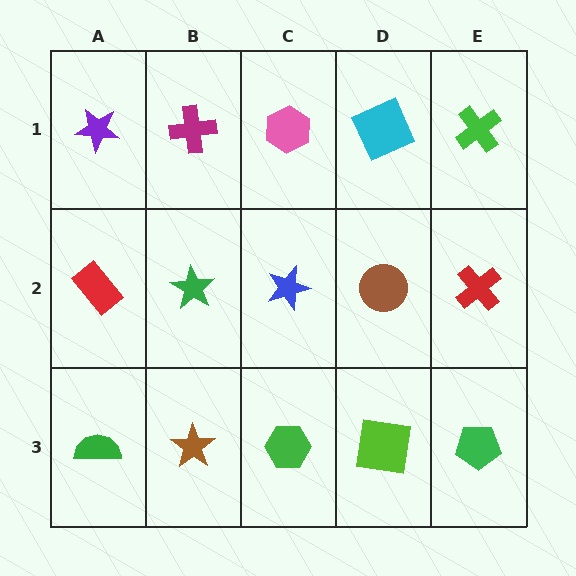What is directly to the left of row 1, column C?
A magenta cross.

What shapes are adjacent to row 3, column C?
A blue star (row 2, column C), a brown star (row 3, column B), a lime square (row 3, column D).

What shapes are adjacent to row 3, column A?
A red rectangle (row 2, column A), a brown star (row 3, column B).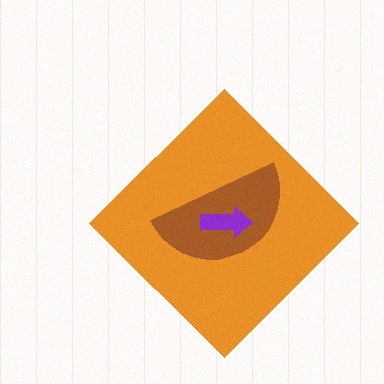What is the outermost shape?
The orange diamond.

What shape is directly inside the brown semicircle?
The purple arrow.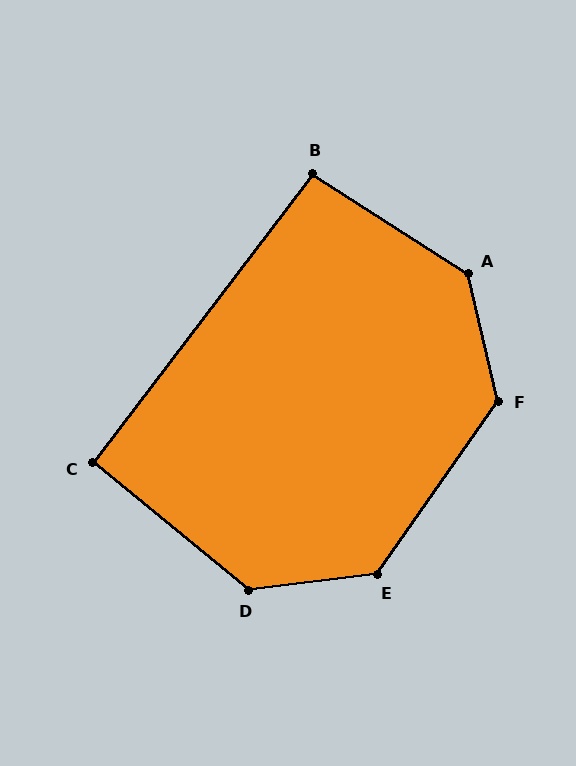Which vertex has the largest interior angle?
A, at approximately 136 degrees.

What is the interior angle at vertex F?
Approximately 132 degrees (obtuse).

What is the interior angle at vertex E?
Approximately 132 degrees (obtuse).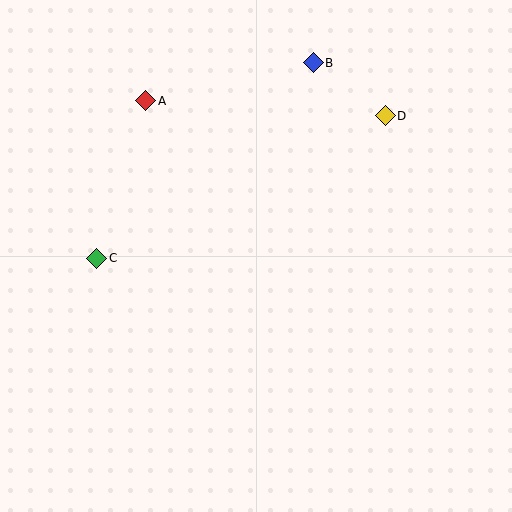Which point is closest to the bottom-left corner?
Point C is closest to the bottom-left corner.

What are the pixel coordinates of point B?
Point B is at (313, 63).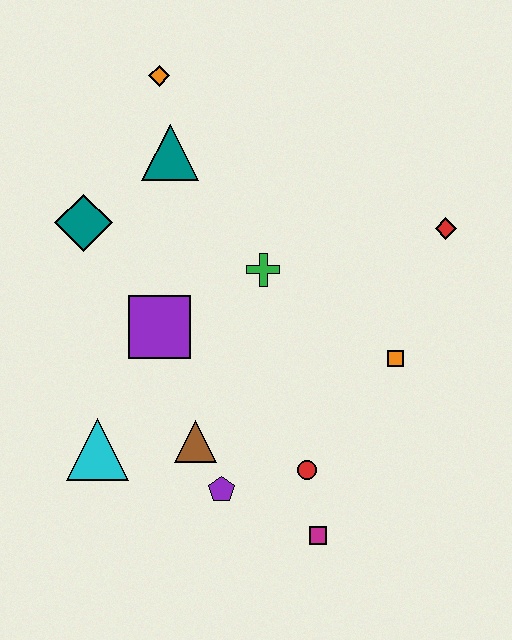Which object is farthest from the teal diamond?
The magenta square is farthest from the teal diamond.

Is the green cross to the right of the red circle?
No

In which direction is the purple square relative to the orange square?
The purple square is to the left of the orange square.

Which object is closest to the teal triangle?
The orange diamond is closest to the teal triangle.